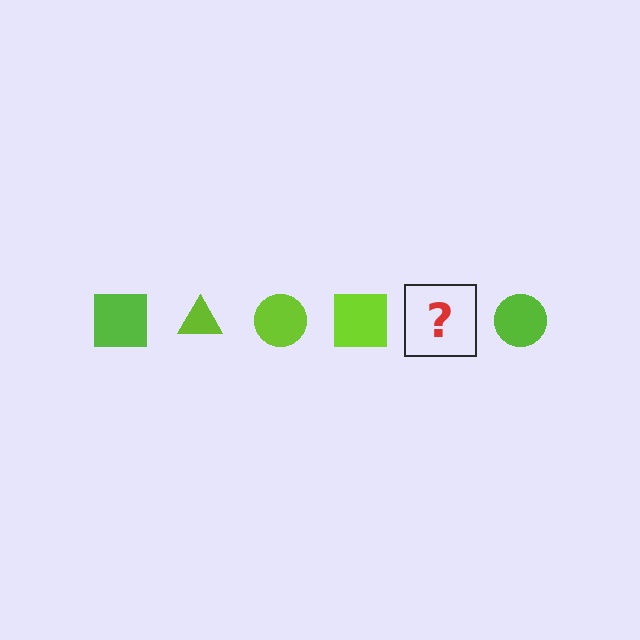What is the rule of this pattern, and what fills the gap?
The rule is that the pattern cycles through square, triangle, circle shapes in lime. The gap should be filled with a lime triangle.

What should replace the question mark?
The question mark should be replaced with a lime triangle.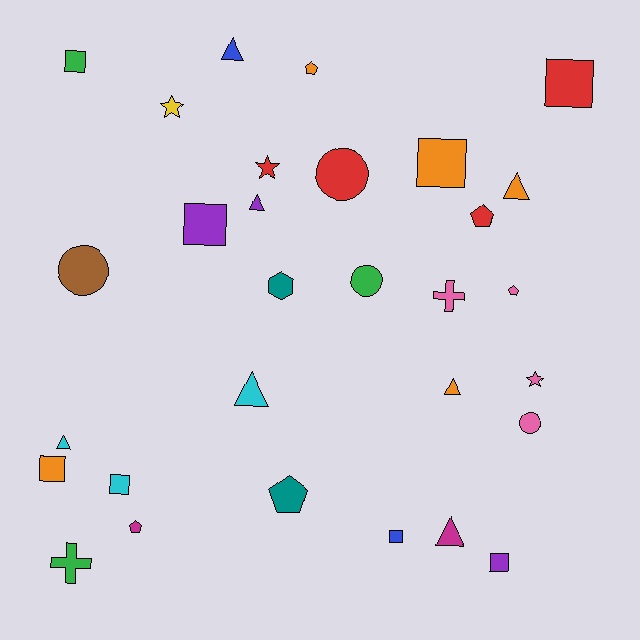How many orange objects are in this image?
There are 5 orange objects.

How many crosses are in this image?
There are 2 crosses.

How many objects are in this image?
There are 30 objects.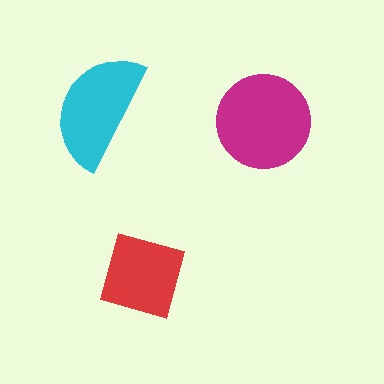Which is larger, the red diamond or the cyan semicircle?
The cyan semicircle.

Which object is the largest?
The magenta circle.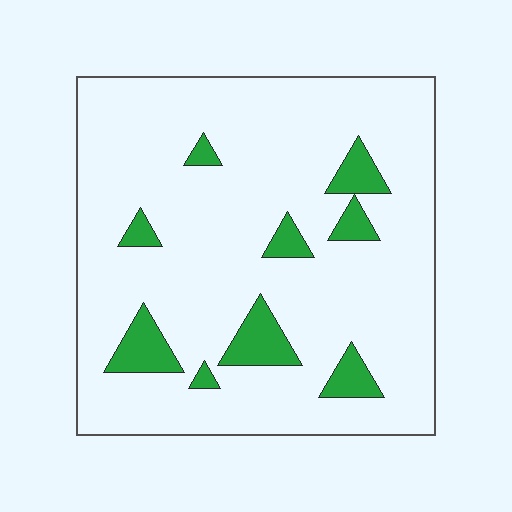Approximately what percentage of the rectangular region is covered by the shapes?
Approximately 10%.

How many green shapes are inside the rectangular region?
9.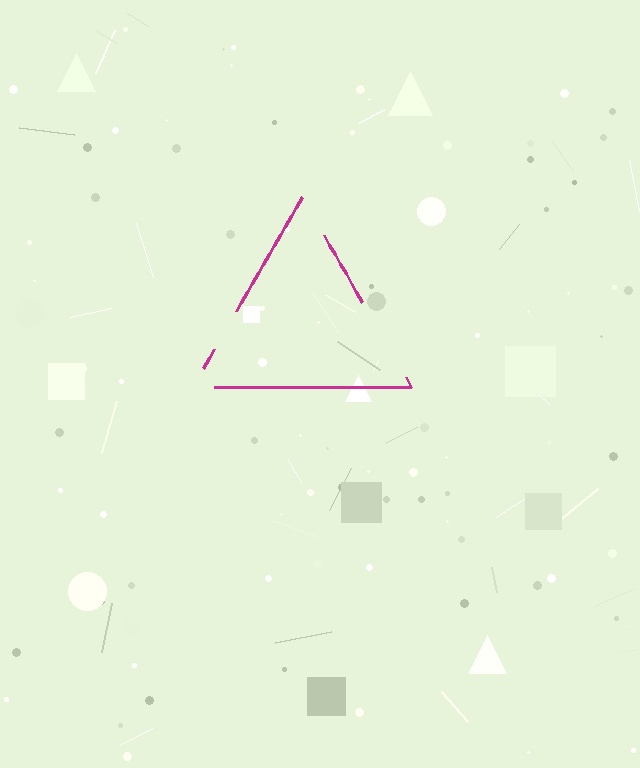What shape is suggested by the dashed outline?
The dashed outline suggests a triangle.